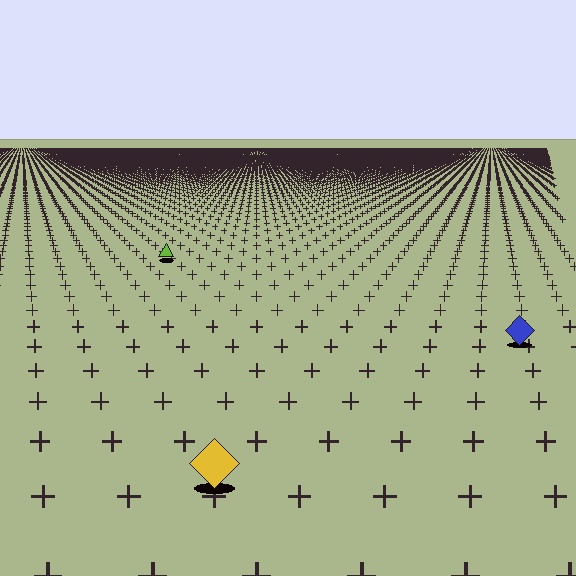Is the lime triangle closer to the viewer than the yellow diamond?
No. The yellow diamond is closer — you can tell from the texture gradient: the ground texture is coarser near it.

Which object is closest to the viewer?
The yellow diamond is closest. The texture marks near it are larger and more spread out.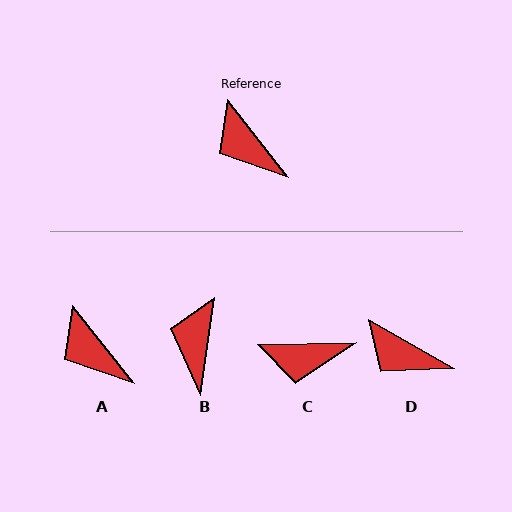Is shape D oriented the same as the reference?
No, it is off by about 21 degrees.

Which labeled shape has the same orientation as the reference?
A.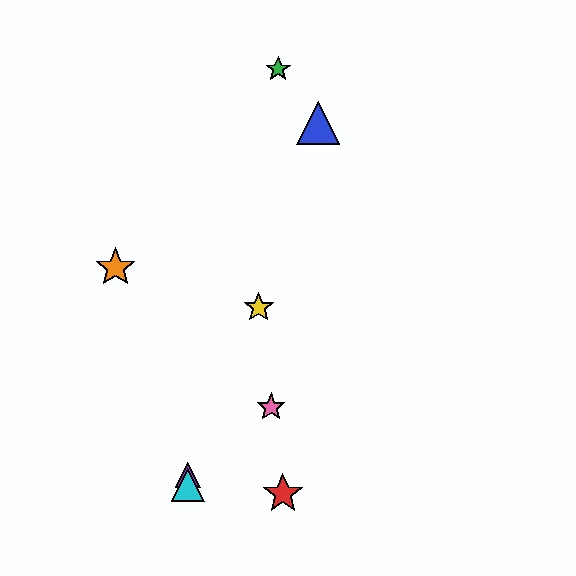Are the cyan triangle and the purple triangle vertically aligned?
Yes, both are at x≈188.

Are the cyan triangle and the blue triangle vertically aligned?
No, the cyan triangle is at x≈188 and the blue triangle is at x≈318.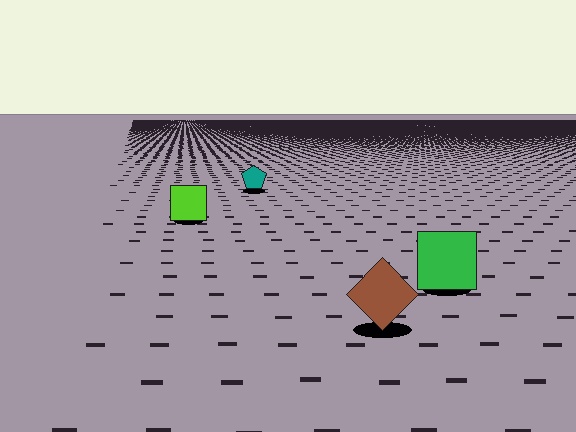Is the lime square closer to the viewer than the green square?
No. The green square is closer — you can tell from the texture gradient: the ground texture is coarser near it.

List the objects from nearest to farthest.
From nearest to farthest: the brown diamond, the green square, the lime square, the teal pentagon.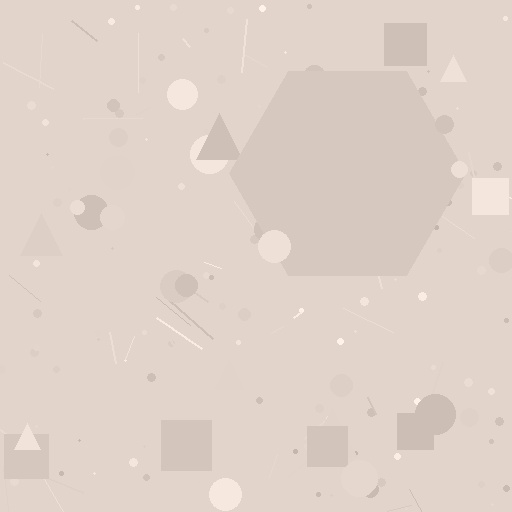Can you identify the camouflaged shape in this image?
The camouflaged shape is a hexagon.